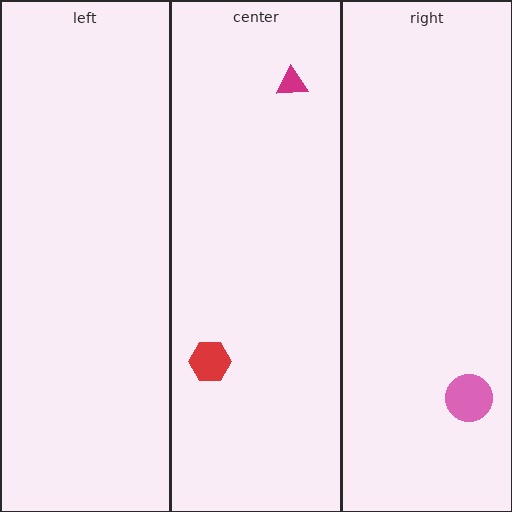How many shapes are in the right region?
1.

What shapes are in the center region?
The magenta triangle, the red hexagon.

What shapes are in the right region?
The pink circle.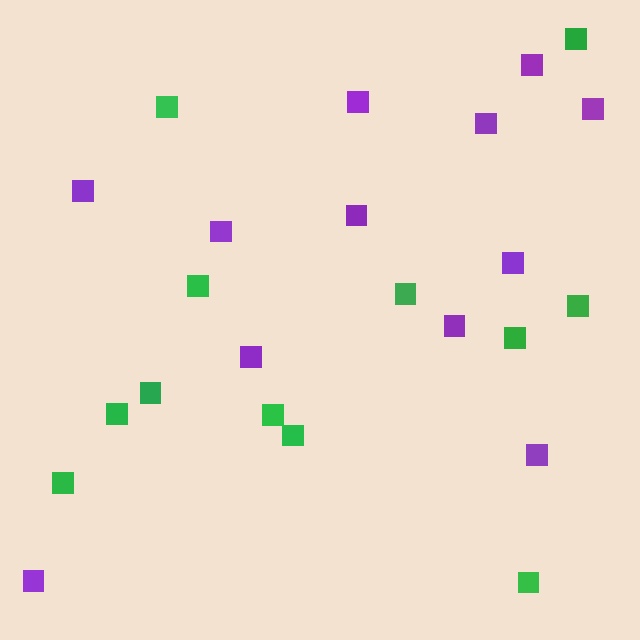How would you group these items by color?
There are 2 groups: one group of purple squares (12) and one group of green squares (12).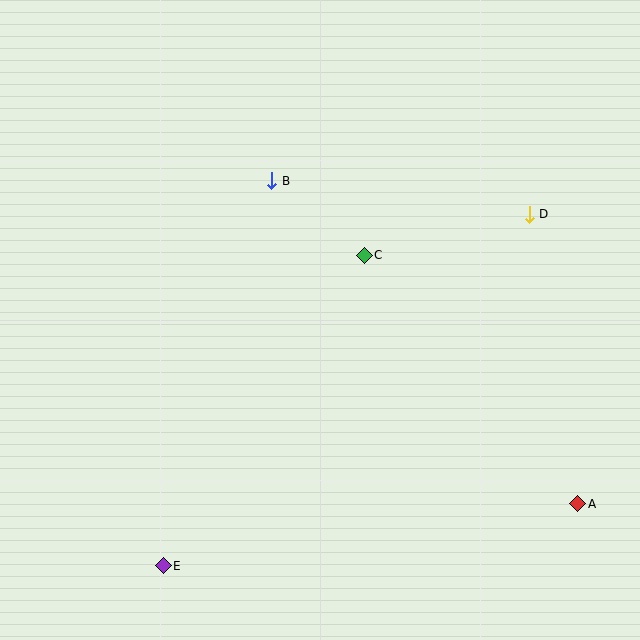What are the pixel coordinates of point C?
Point C is at (364, 255).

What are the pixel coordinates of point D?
Point D is at (529, 214).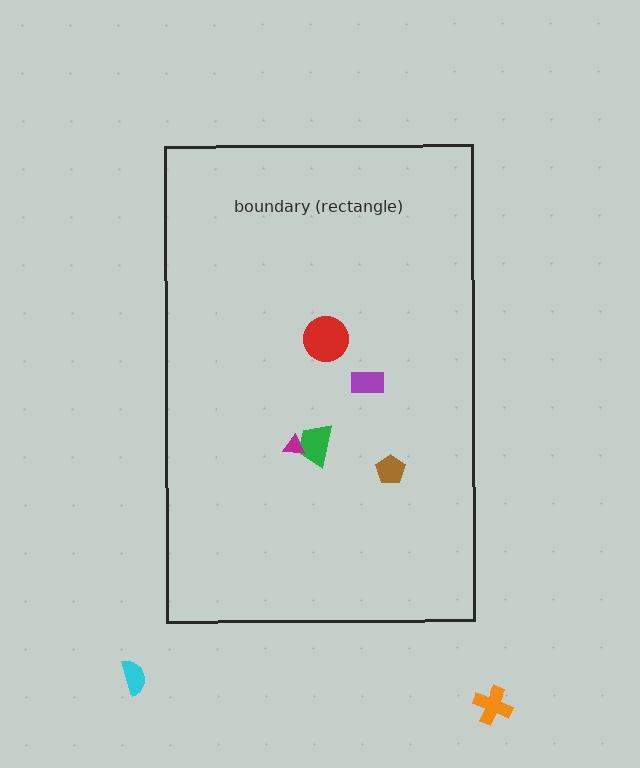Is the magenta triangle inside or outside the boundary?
Inside.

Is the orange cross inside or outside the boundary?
Outside.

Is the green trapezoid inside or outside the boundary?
Inside.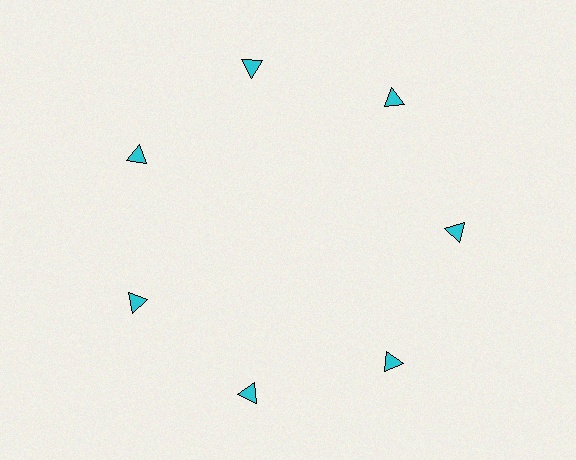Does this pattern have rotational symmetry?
Yes, this pattern has 7-fold rotational symmetry. It looks the same after rotating 51 degrees around the center.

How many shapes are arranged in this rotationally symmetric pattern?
There are 7 shapes, arranged in 7 groups of 1.